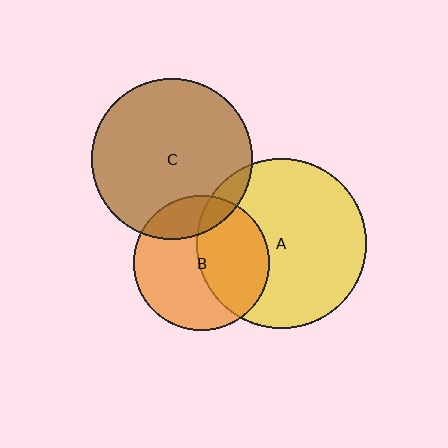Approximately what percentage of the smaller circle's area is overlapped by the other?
Approximately 10%.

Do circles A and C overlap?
Yes.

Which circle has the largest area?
Circle A (yellow).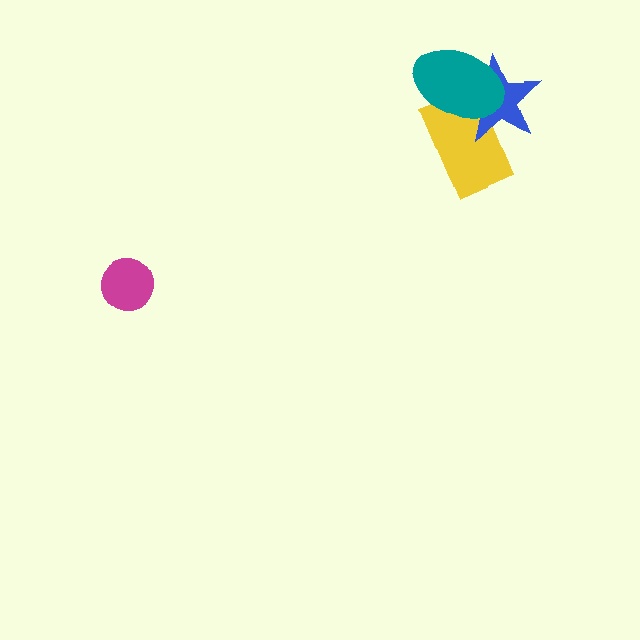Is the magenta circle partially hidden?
No, no other shape covers it.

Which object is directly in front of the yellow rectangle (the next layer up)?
The blue star is directly in front of the yellow rectangle.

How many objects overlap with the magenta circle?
0 objects overlap with the magenta circle.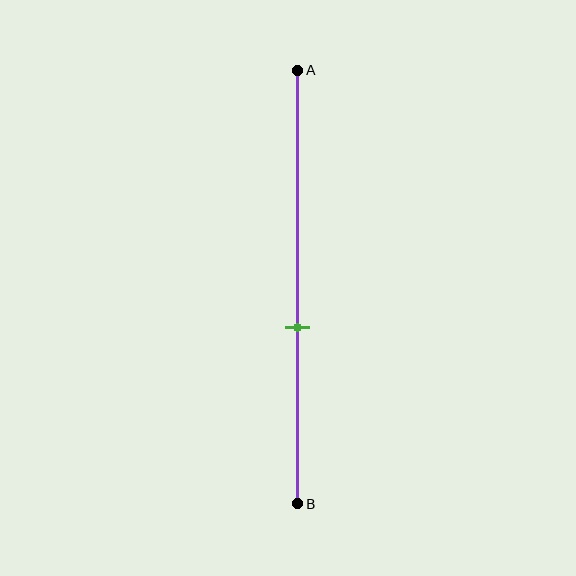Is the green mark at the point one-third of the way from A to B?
No, the mark is at about 60% from A, not at the 33% one-third point.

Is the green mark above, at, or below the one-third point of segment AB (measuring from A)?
The green mark is below the one-third point of segment AB.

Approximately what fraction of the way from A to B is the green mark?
The green mark is approximately 60% of the way from A to B.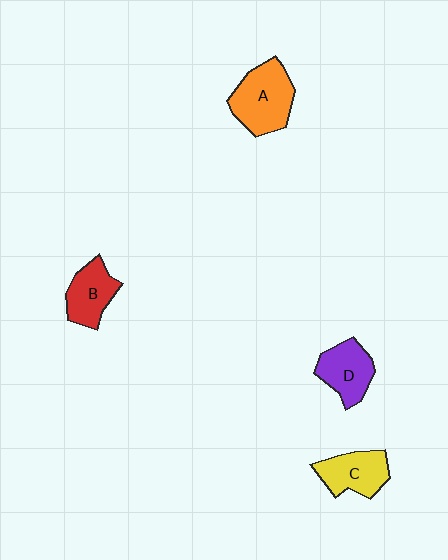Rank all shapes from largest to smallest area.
From largest to smallest: A (orange), C (yellow), D (purple), B (red).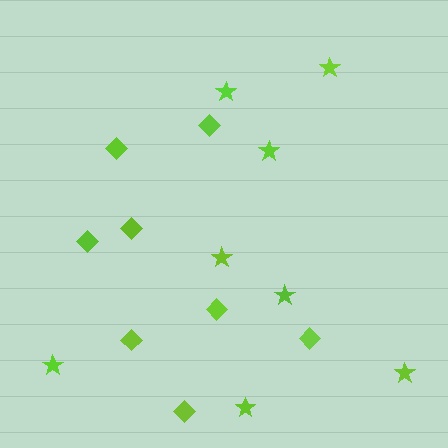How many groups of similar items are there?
There are 2 groups: one group of diamonds (8) and one group of stars (8).